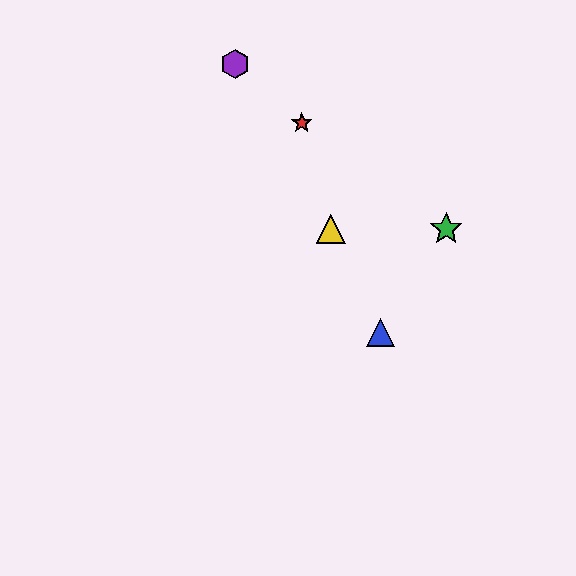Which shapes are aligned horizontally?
The green star, the yellow triangle are aligned horizontally.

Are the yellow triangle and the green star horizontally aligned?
Yes, both are at y≈229.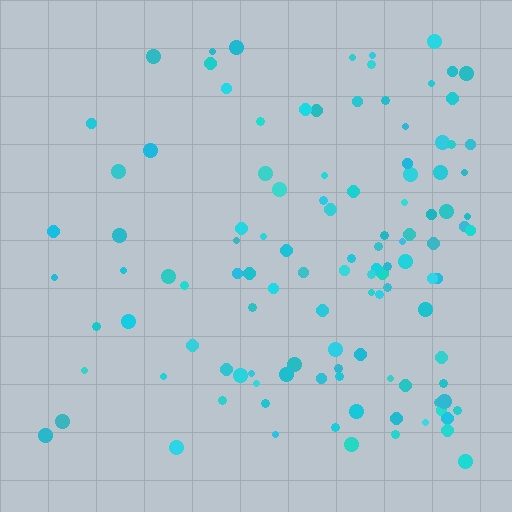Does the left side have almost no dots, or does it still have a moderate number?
Still a moderate number, just noticeably fewer than the right.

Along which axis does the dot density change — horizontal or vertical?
Horizontal.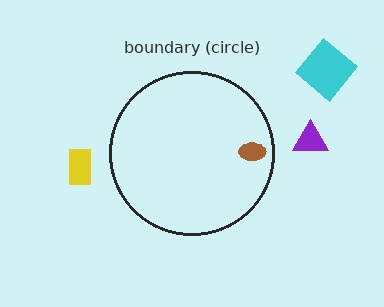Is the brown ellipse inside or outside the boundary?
Inside.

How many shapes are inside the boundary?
1 inside, 3 outside.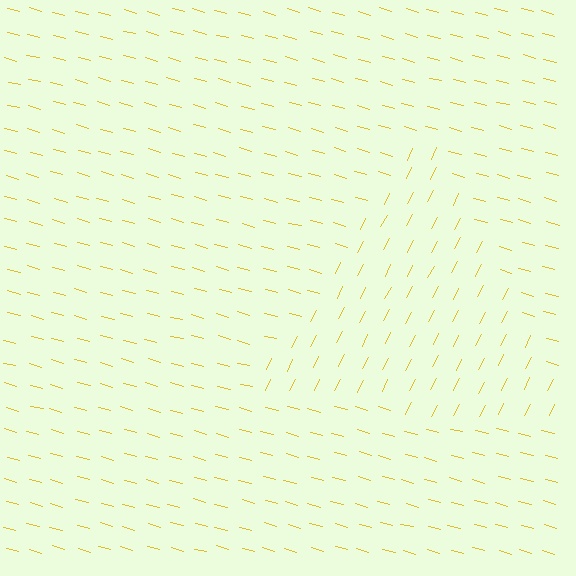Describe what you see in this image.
The image is filled with small yellow line segments. A triangle region in the image has lines oriented differently from the surrounding lines, creating a visible texture boundary.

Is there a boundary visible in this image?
Yes, there is a texture boundary formed by a change in line orientation.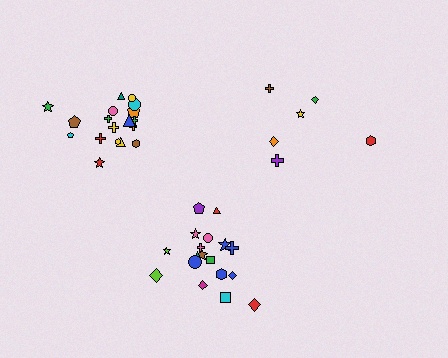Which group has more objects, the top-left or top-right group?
The top-left group.